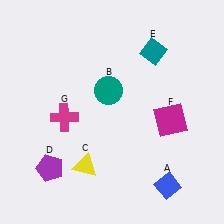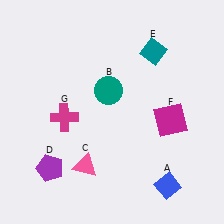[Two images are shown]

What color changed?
The triangle (C) changed from yellow in Image 1 to pink in Image 2.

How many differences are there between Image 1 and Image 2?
There is 1 difference between the two images.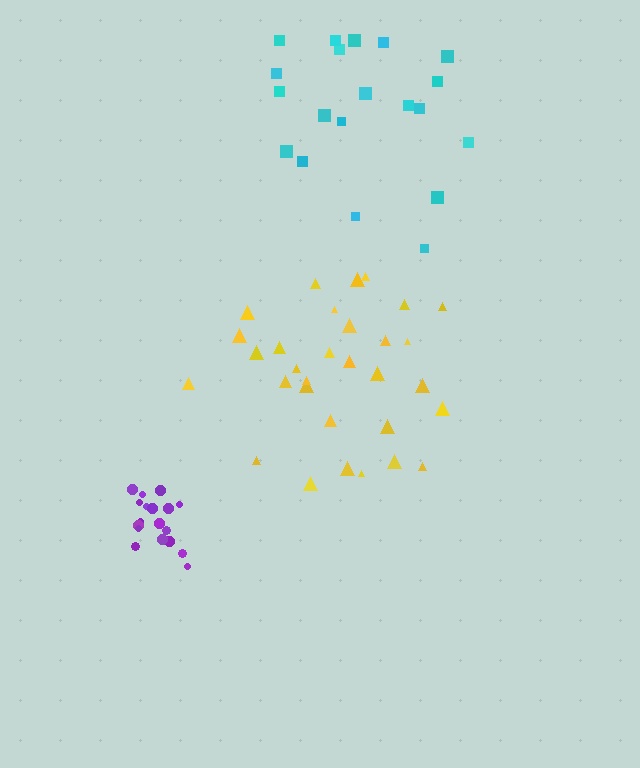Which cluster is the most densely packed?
Purple.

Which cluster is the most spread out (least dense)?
Cyan.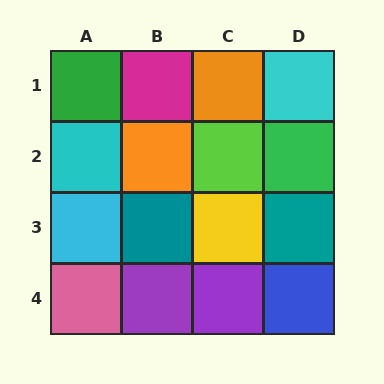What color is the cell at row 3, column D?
Teal.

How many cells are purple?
2 cells are purple.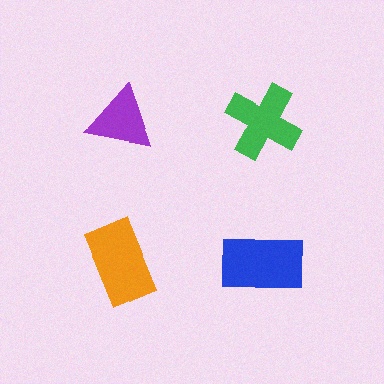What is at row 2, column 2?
A blue rectangle.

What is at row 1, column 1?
A purple triangle.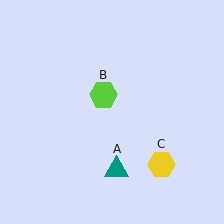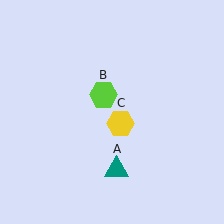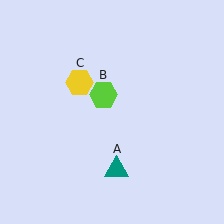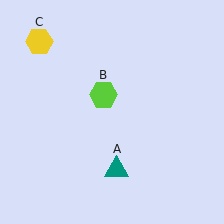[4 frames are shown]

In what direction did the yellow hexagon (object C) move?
The yellow hexagon (object C) moved up and to the left.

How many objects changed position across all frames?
1 object changed position: yellow hexagon (object C).